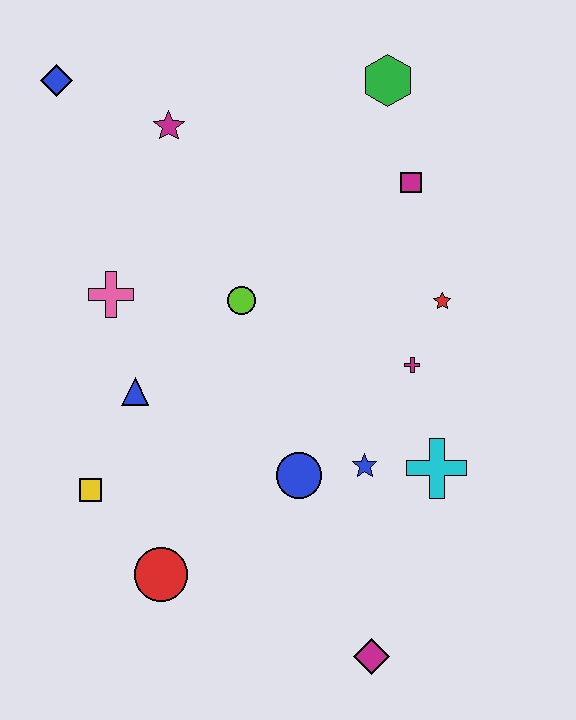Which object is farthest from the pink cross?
The magenta diamond is farthest from the pink cross.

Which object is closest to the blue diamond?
The magenta star is closest to the blue diamond.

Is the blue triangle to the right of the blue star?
No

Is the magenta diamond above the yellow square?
No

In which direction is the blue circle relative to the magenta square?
The blue circle is below the magenta square.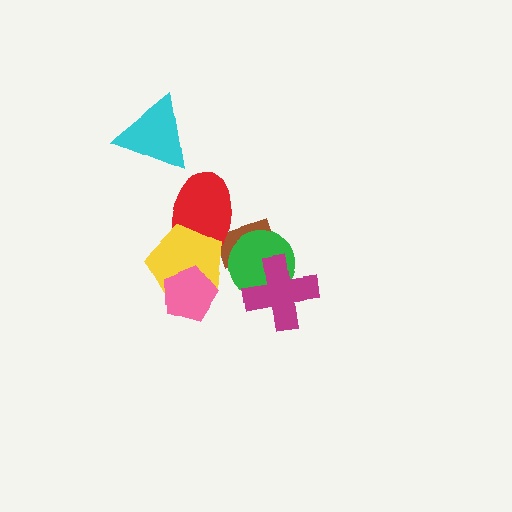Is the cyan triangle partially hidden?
No, no other shape covers it.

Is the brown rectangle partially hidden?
Yes, it is partially covered by another shape.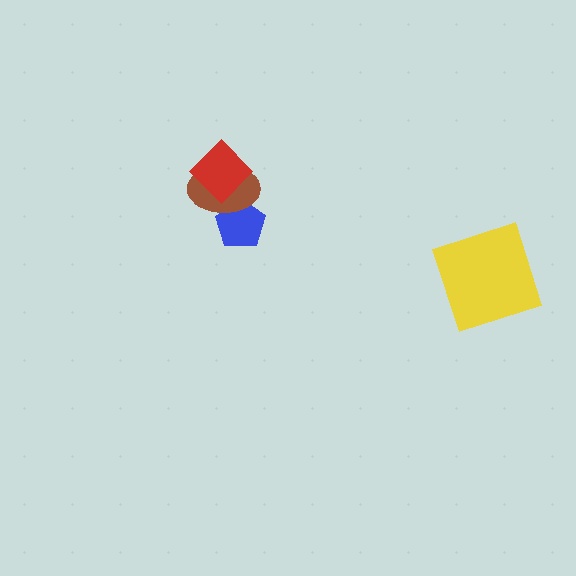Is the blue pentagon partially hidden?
Yes, it is partially covered by another shape.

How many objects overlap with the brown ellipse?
2 objects overlap with the brown ellipse.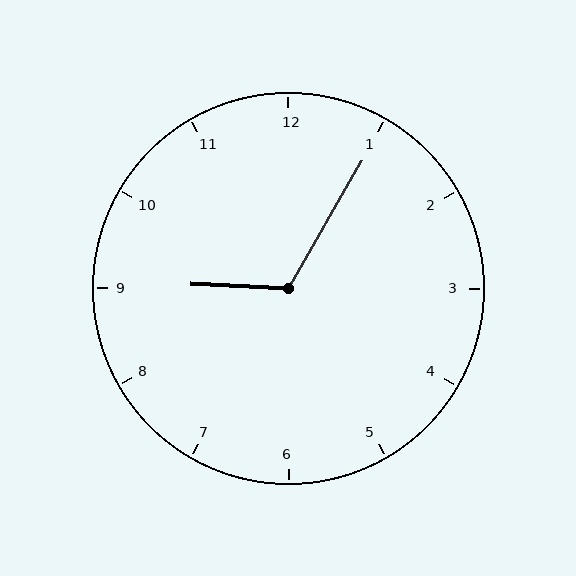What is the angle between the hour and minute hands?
Approximately 118 degrees.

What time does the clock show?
9:05.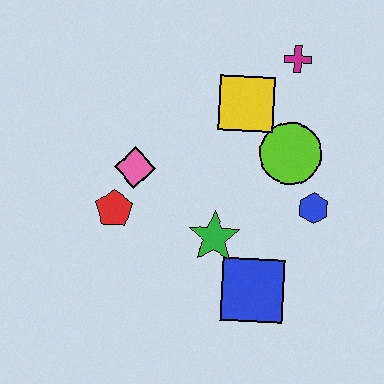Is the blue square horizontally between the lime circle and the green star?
Yes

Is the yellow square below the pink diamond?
No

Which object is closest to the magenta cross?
The yellow square is closest to the magenta cross.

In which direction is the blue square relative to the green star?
The blue square is below the green star.